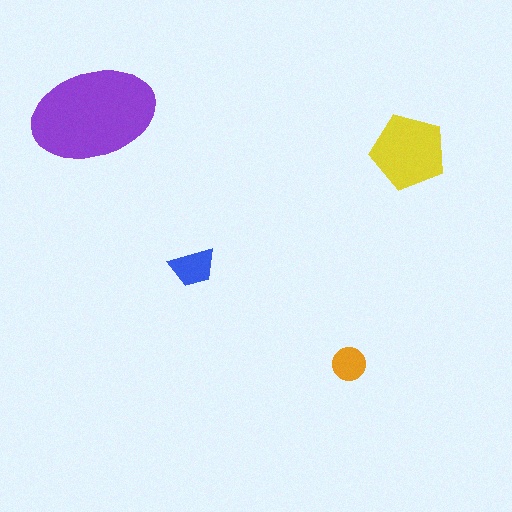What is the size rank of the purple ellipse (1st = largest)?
1st.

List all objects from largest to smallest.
The purple ellipse, the yellow pentagon, the blue trapezoid, the orange circle.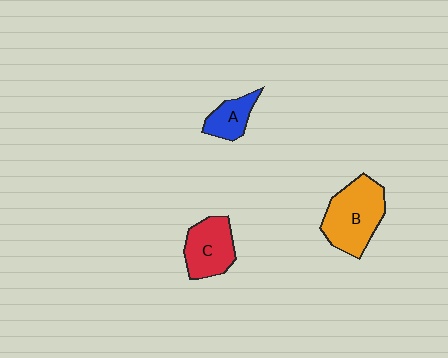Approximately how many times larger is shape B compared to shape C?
Approximately 1.4 times.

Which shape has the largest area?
Shape B (orange).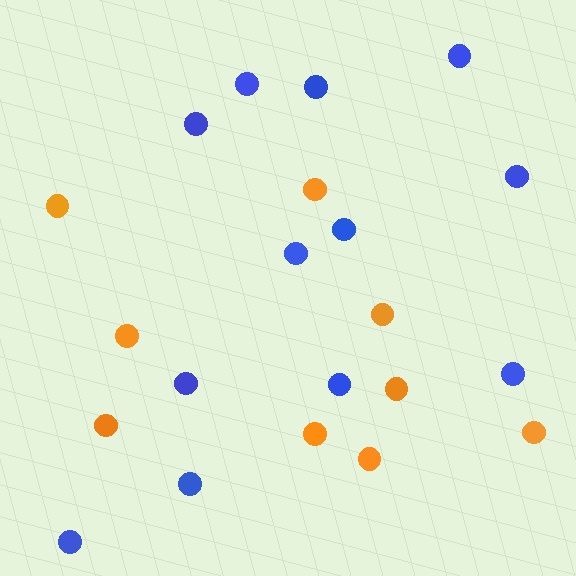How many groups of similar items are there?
There are 2 groups: one group of blue circles (12) and one group of orange circles (9).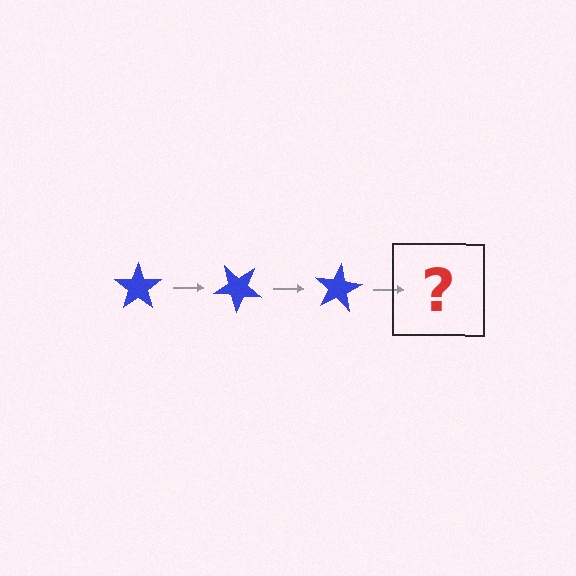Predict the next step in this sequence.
The next step is a blue star rotated 120 degrees.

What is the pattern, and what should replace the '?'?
The pattern is that the star rotates 40 degrees each step. The '?' should be a blue star rotated 120 degrees.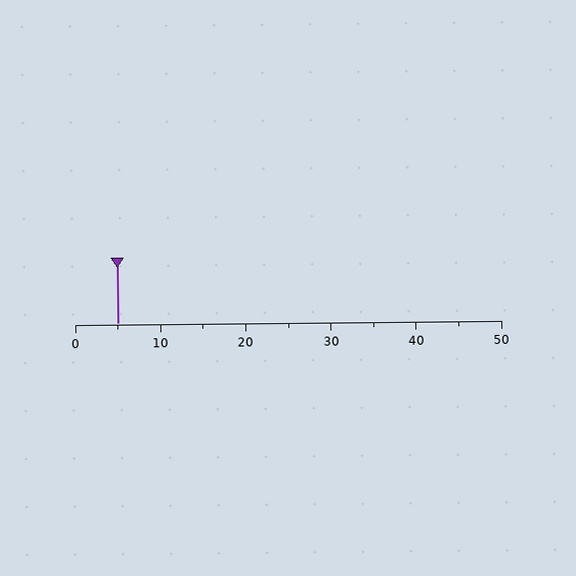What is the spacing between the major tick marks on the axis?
The major ticks are spaced 10 apart.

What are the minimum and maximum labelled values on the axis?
The axis runs from 0 to 50.